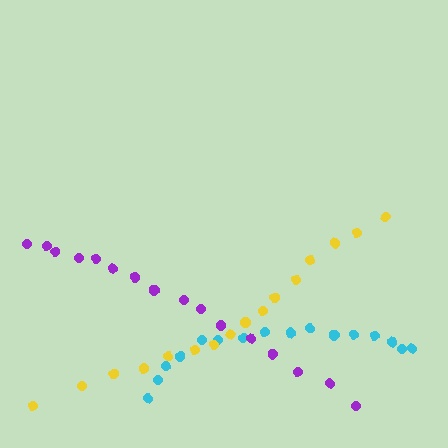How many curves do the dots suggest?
There are 3 distinct paths.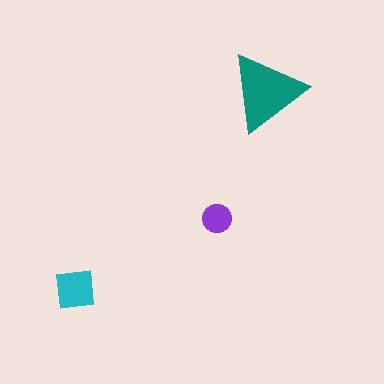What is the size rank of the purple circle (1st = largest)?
3rd.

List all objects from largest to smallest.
The teal triangle, the cyan square, the purple circle.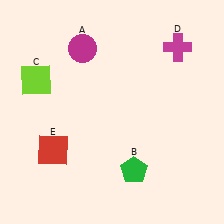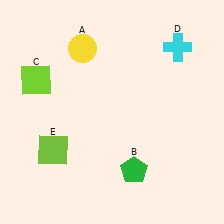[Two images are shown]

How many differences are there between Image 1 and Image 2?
There are 3 differences between the two images.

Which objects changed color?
A changed from magenta to yellow. D changed from magenta to cyan. E changed from red to lime.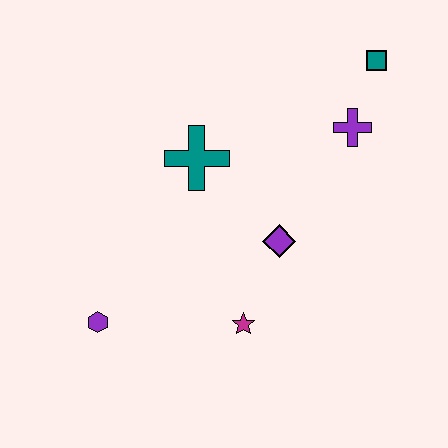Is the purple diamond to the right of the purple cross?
No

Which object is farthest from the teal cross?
The teal square is farthest from the teal cross.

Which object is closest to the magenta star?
The purple diamond is closest to the magenta star.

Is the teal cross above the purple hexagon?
Yes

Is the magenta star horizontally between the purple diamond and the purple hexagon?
Yes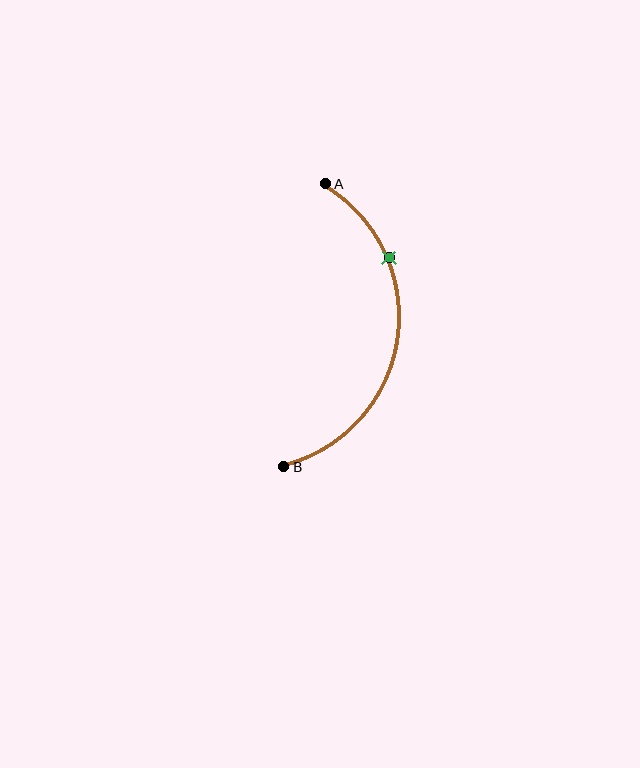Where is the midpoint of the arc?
The arc midpoint is the point on the curve farthest from the straight line joining A and B. It sits to the right of that line.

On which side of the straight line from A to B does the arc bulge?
The arc bulges to the right of the straight line connecting A and B.